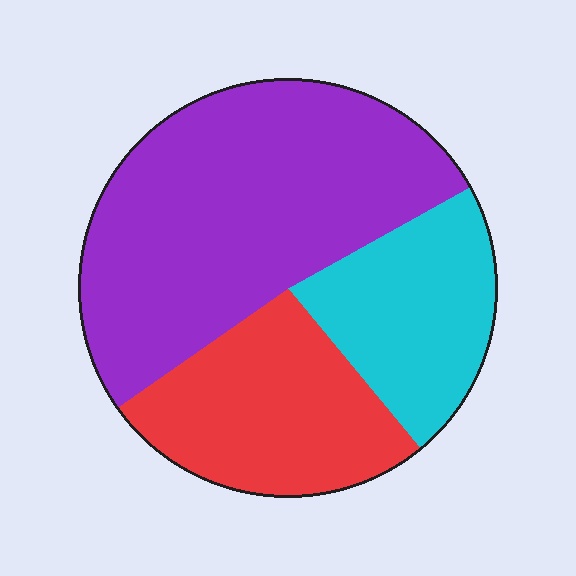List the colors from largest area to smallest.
From largest to smallest: purple, red, cyan.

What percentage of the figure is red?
Red takes up between a sixth and a third of the figure.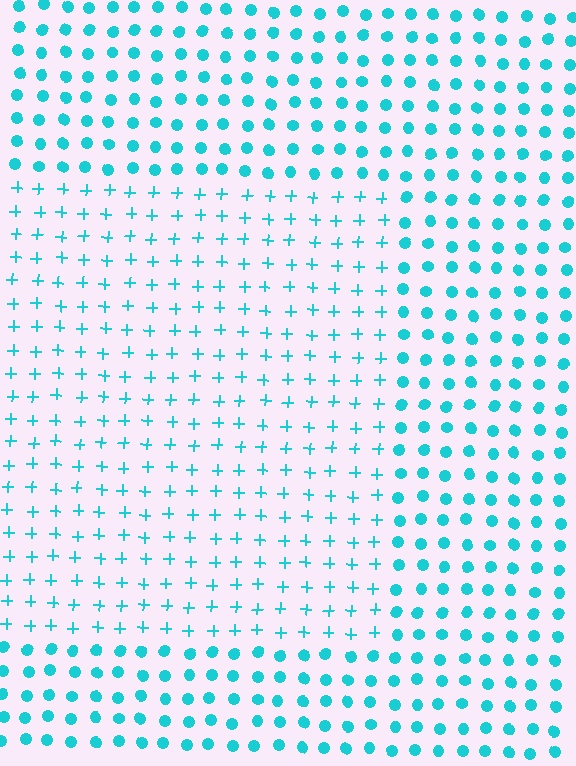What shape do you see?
I see a rectangle.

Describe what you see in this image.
The image is filled with small cyan elements arranged in a uniform grid. A rectangle-shaped region contains plus signs, while the surrounding area contains circles. The boundary is defined purely by the change in element shape.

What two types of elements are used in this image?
The image uses plus signs inside the rectangle region and circles outside it.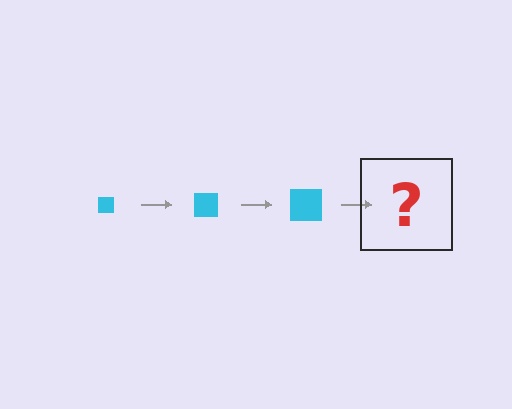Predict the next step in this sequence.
The next step is a cyan square, larger than the previous one.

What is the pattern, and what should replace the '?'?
The pattern is that the square gets progressively larger each step. The '?' should be a cyan square, larger than the previous one.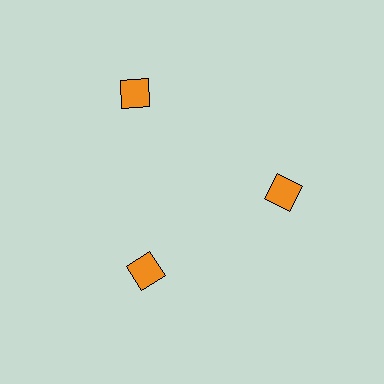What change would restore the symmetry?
The symmetry would be restored by moving it inward, back onto the ring so that all 3 diamonds sit at equal angles and equal distance from the center.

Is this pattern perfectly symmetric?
No. The 3 orange diamonds are arranged in a ring, but one element near the 11 o'clock position is pushed outward from the center, breaking the 3-fold rotational symmetry.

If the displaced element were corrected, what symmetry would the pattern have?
It would have 3-fold rotational symmetry — the pattern would map onto itself every 120 degrees.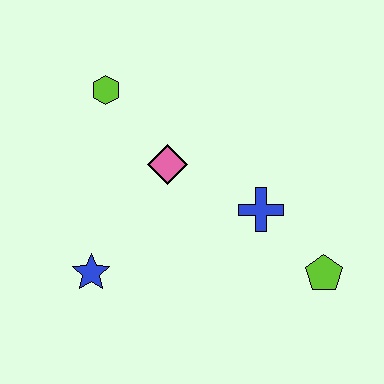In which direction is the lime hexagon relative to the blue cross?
The lime hexagon is to the left of the blue cross.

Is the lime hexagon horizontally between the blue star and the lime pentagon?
Yes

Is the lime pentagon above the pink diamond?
No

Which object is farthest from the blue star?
The lime pentagon is farthest from the blue star.